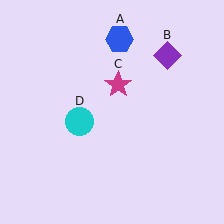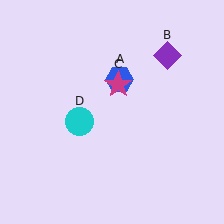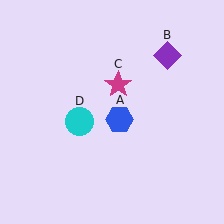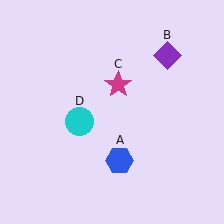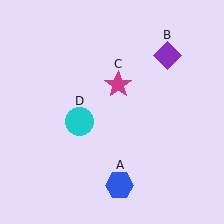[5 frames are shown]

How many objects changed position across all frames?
1 object changed position: blue hexagon (object A).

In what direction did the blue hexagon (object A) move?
The blue hexagon (object A) moved down.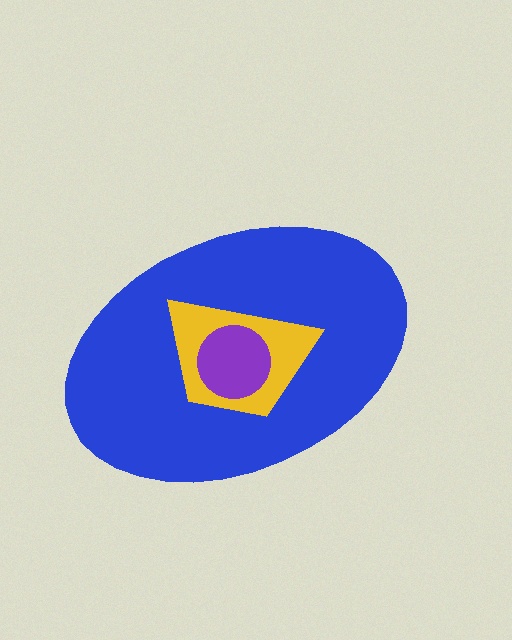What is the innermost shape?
The purple circle.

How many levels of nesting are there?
3.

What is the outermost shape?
The blue ellipse.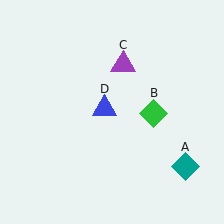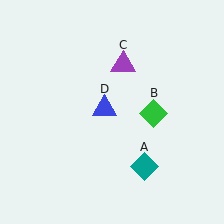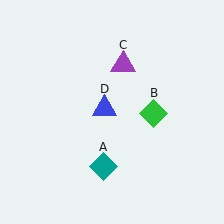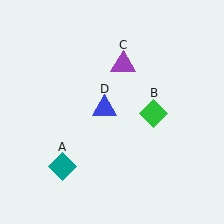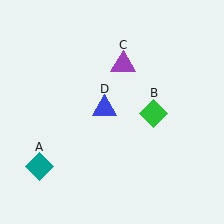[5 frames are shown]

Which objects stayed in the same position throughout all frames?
Green diamond (object B) and purple triangle (object C) and blue triangle (object D) remained stationary.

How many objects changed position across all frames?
1 object changed position: teal diamond (object A).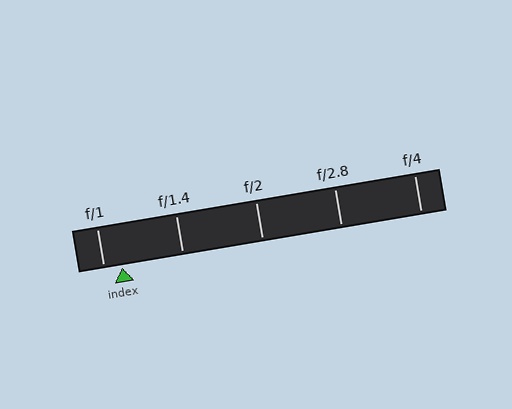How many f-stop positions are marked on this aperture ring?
There are 5 f-stop positions marked.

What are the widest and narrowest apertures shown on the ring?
The widest aperture shown is f/1 and the narrowest is f/4.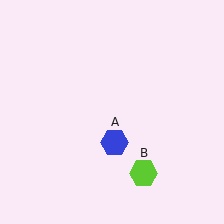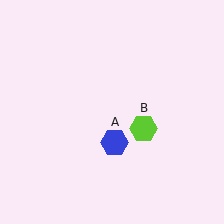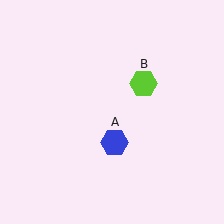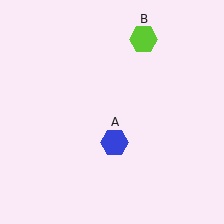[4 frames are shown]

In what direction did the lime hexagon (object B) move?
The lime hexagon (object B) moved up.